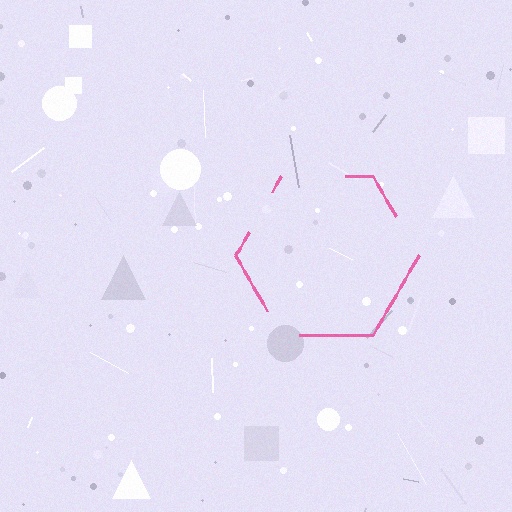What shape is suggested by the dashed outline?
The dashed outline suggests a hexagon.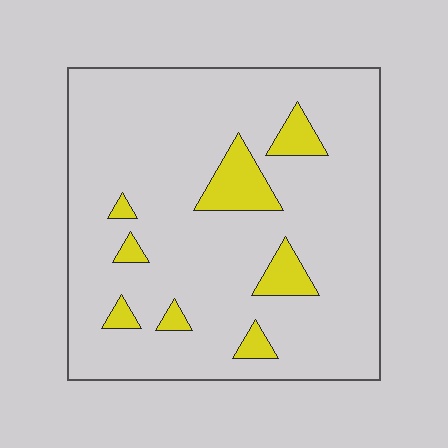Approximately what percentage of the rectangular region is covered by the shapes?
Approximately 10%.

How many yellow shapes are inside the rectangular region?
8.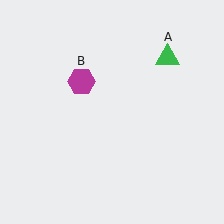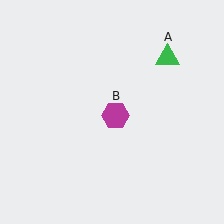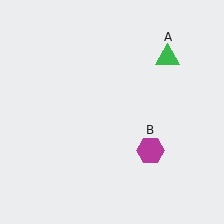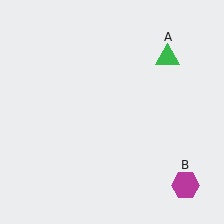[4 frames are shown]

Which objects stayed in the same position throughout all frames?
Green triangle (object A) remained stationary.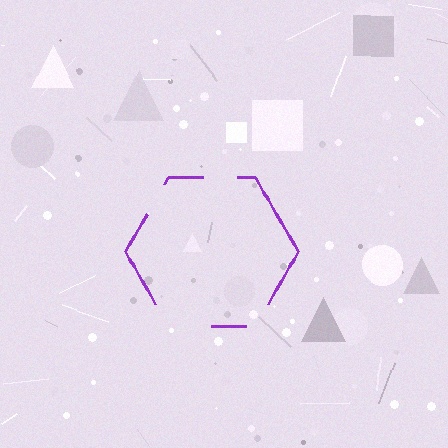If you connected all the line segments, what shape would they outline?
They would outline a hexagon.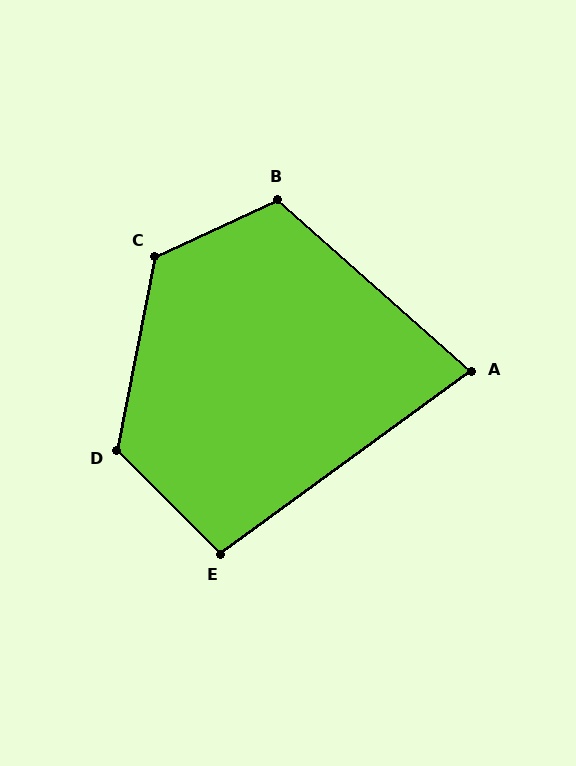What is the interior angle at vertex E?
Approximately 99 degrees (obtuse).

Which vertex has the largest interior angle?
C, at approximately 126 degrees.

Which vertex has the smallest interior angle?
A, at approximately 78 degrees.